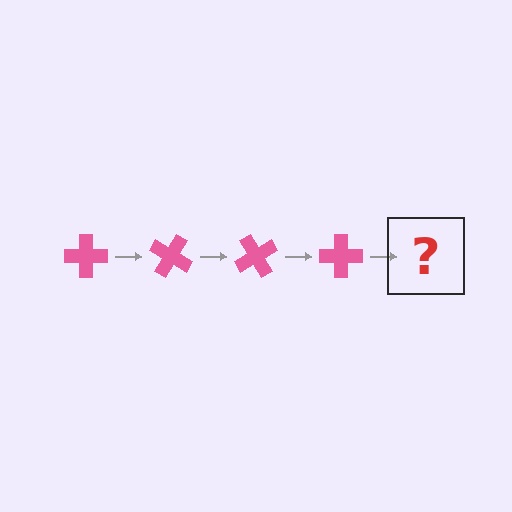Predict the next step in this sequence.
The next step is a pink cross rotated 120 degrees.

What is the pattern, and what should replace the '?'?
The pattern is that the cross rotates 30 degrees each step. The '?' should be a pink cross rotated 120 degrees.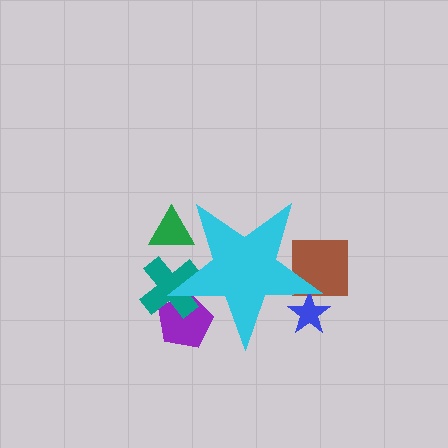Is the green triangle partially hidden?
Yes, the green triangle is partially hidden behind the cyan star.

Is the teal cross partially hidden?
Yes, the teal cross is partially hidden behind the cyan star.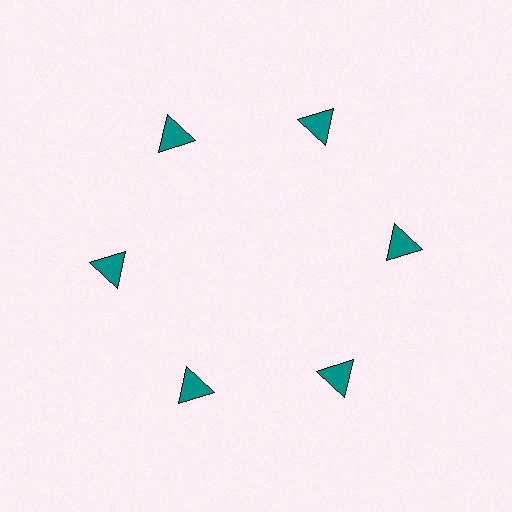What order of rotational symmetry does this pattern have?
This pattern has 6-fold rotational symmetry.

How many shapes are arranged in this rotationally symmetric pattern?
There are 6 shapes, arranged in 6 groups of 1.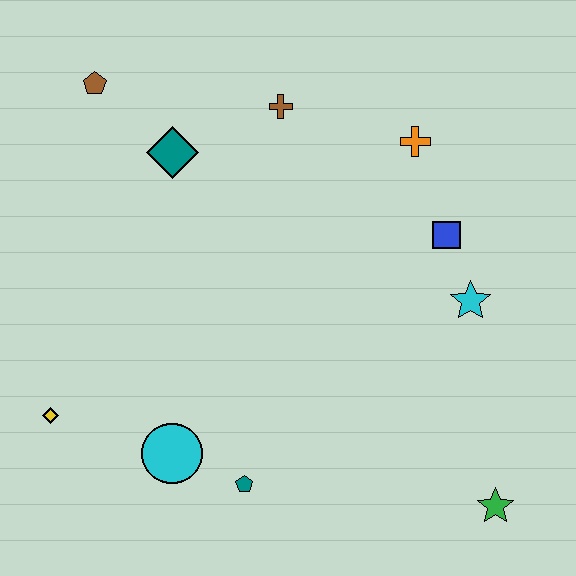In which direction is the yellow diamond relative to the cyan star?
The yellow diamond is to the left of the cyan star.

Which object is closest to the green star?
The cyan star is closest to the green star.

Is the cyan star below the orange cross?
Yes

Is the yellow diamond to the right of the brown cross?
No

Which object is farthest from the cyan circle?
The orange cross is farthest from the cyan circle.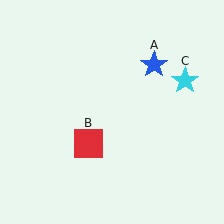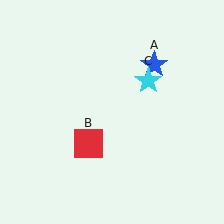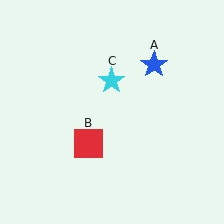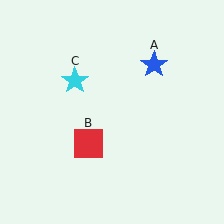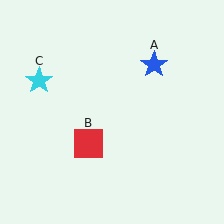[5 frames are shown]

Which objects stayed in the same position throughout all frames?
Blue star (object A) and red square (object B) remained stationary.